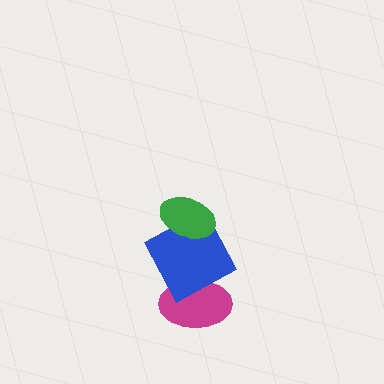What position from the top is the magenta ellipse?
The magenta ellipse is 3rd from the top.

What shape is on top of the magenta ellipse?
The blue square is on top of the magenta ellipse.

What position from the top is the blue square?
The blue square is 2nd from the top.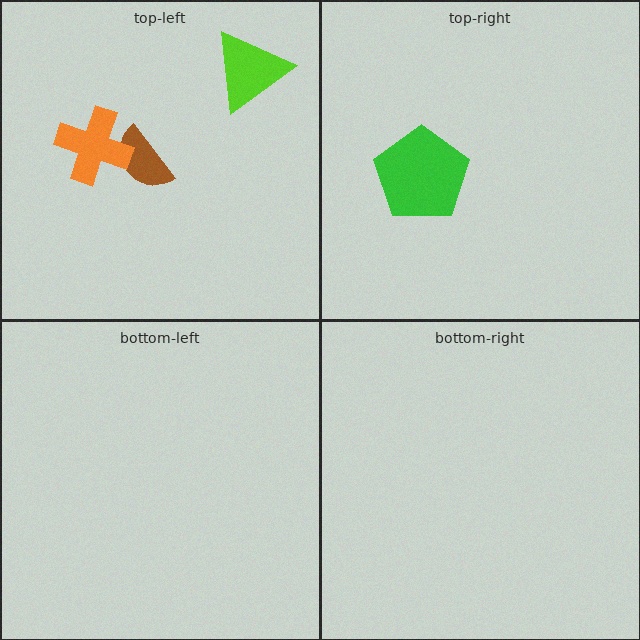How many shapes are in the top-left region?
3.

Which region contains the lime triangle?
The top-left region.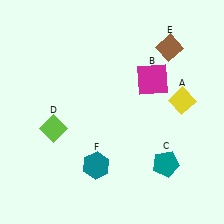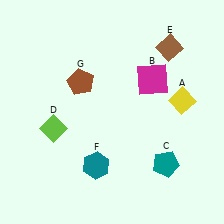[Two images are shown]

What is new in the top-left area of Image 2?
A brown pentagon (G) was added in the top-left area of Image 2.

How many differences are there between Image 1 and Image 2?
There is 1 difference between the two images.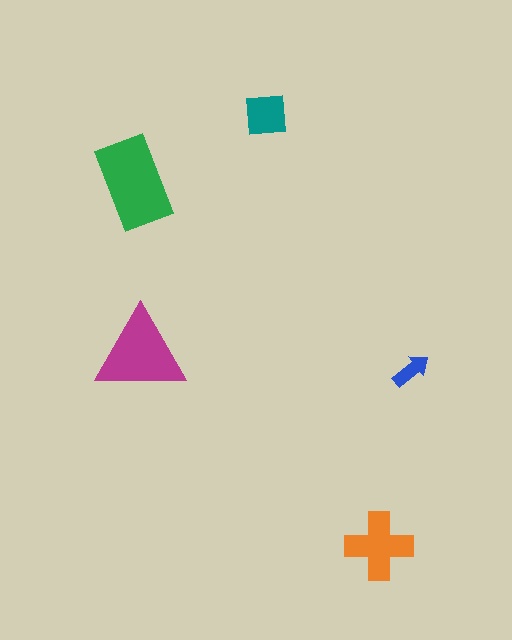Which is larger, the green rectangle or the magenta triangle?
The green rectangle.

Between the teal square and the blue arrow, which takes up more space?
The teal square.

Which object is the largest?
The green rectangle.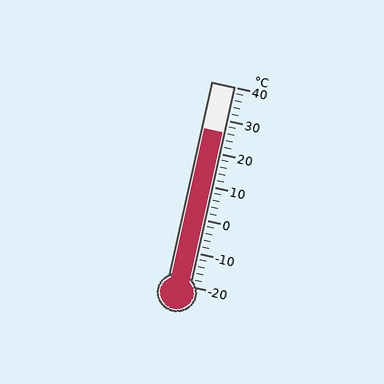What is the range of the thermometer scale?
The thermometer scale ranges from -20°C to 40°C.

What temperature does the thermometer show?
The thermometer shows approximately 26°C.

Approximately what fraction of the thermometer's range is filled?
The thermometer is filled to approximately 75% of its range.